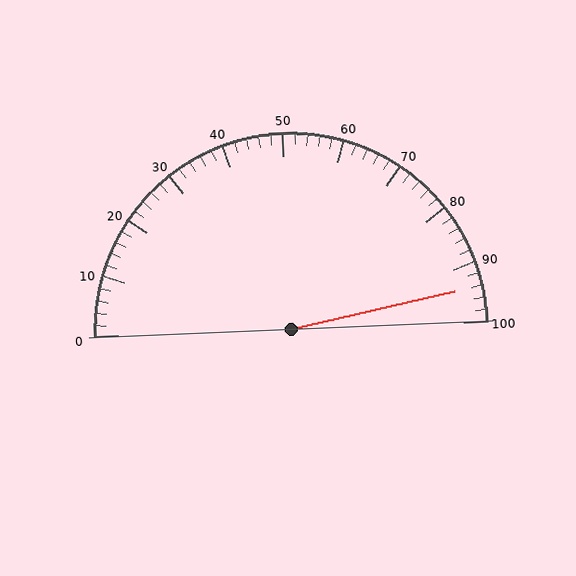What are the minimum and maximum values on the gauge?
The gauge ranges from 0 to 100.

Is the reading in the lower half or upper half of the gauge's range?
The reading is in the upper half of the range (0 to 100).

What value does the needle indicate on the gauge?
The needle indicates approximately 94.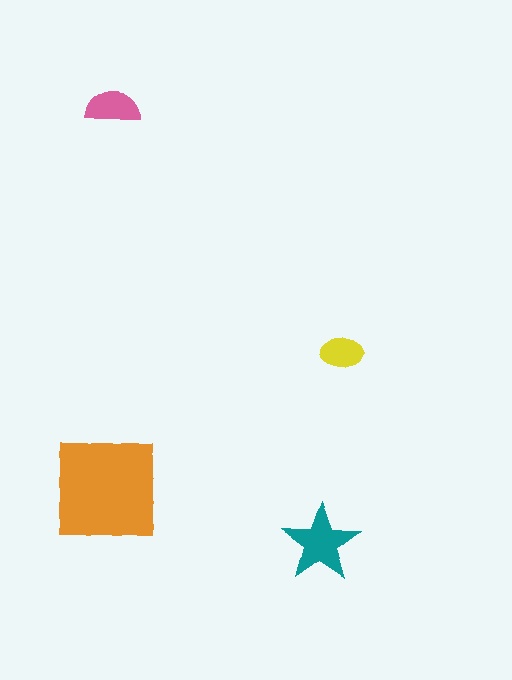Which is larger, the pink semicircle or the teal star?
The teal star.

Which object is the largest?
The orange square.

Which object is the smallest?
The yellow ellipse.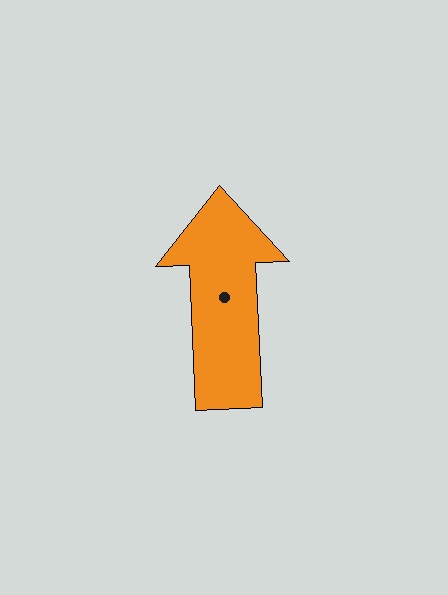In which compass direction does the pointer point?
North.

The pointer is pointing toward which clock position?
Roughly 12 o'clock.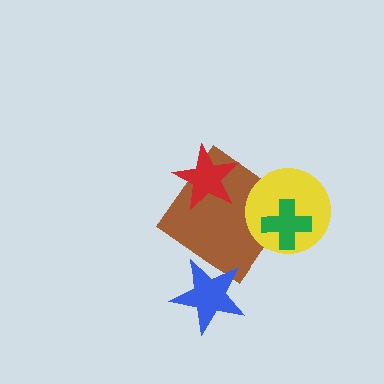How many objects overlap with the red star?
1 object overlaps with the red star.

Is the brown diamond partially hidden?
Yes, it is partially covered by another shape.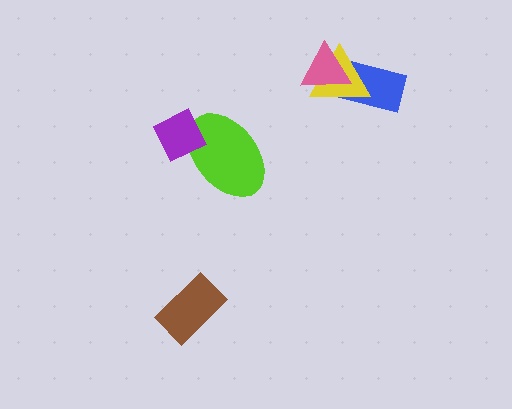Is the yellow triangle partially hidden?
Yes, it is partially covered by another shape.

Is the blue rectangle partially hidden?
Yes, it is partially covered by another shape.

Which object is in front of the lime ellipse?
The purple diamond is in front of the lime ellipse.